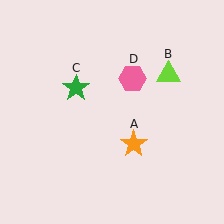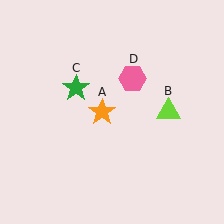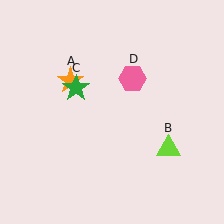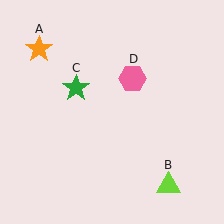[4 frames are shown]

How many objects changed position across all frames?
2 objects changed position: orange star (object A), lime triangle (object B).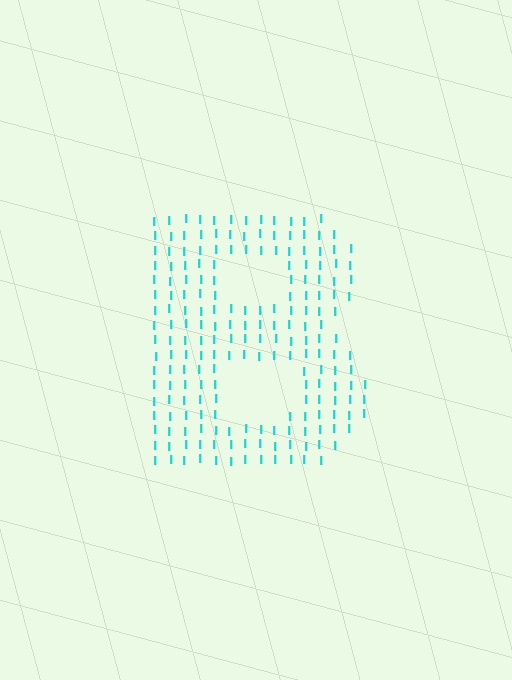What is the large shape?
The large shape is the letter B.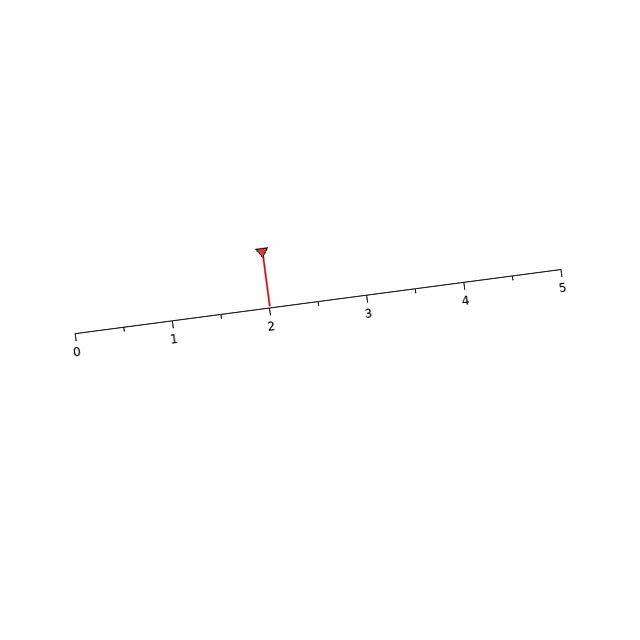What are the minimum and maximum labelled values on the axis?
The axis runs from 0 to 5.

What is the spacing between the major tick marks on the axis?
The major ticks are spaced 1 apart.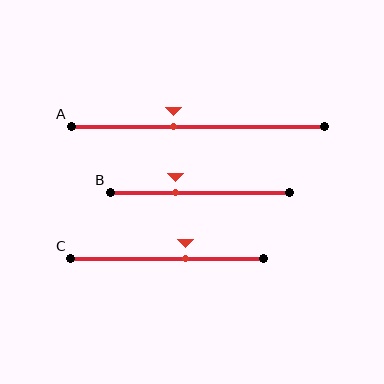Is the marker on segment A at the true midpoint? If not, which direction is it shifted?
No, the marker on segment A is shifted to the left by about 9% of the segment length.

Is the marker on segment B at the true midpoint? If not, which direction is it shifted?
No, the marker on segment B is shifted to the left by about 14% of the segment length.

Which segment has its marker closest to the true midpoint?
Segment A has its marker closest to the true midpoint.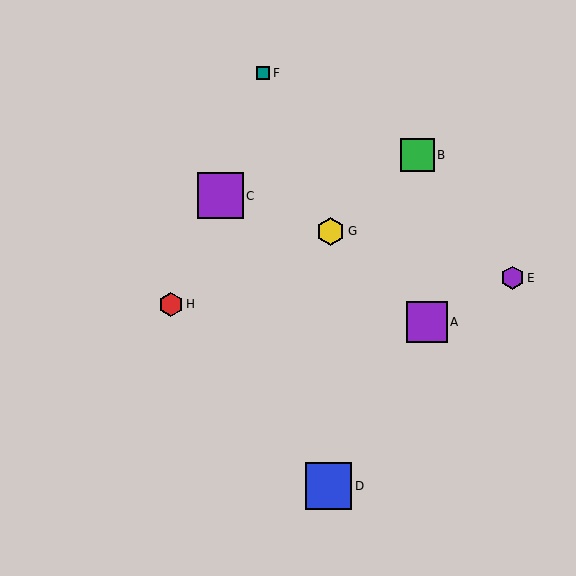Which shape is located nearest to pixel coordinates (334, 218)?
The yellow hexagon (labeled G) at (331, 231) is nearest to that location.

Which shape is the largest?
The blue square (labeled D) is the largest.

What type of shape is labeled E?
Shape E is a purple hexagon.